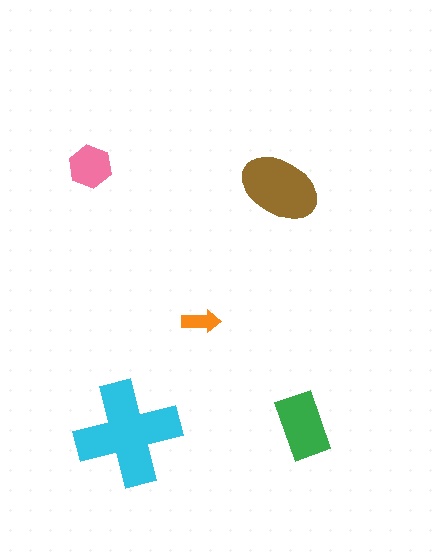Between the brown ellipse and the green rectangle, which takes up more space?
The brown ellipse.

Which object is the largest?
The cyan cross.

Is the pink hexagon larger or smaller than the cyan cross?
Smaller.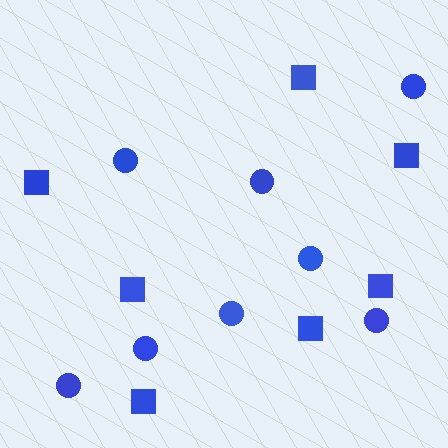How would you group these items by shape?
There are 2 groups: one group of circles (8) and one group of squares (7).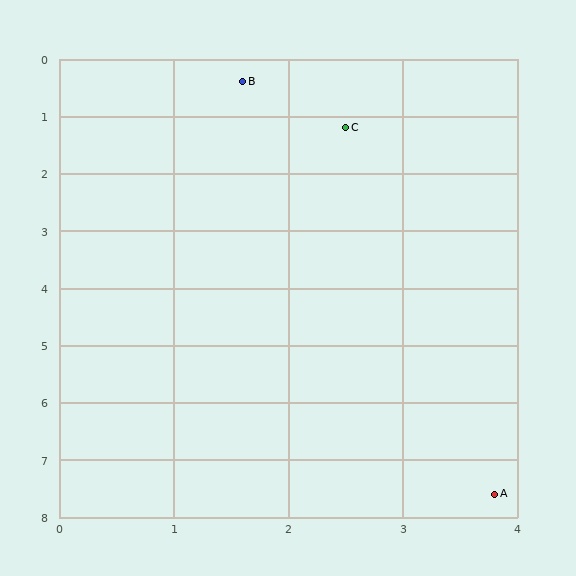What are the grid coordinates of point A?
Point A is at approximately (3.8, 7.6).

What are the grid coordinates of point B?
Point B is at approximately (1.6, 0.4).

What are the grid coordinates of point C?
Point C is at approximately (2.5, 1.2).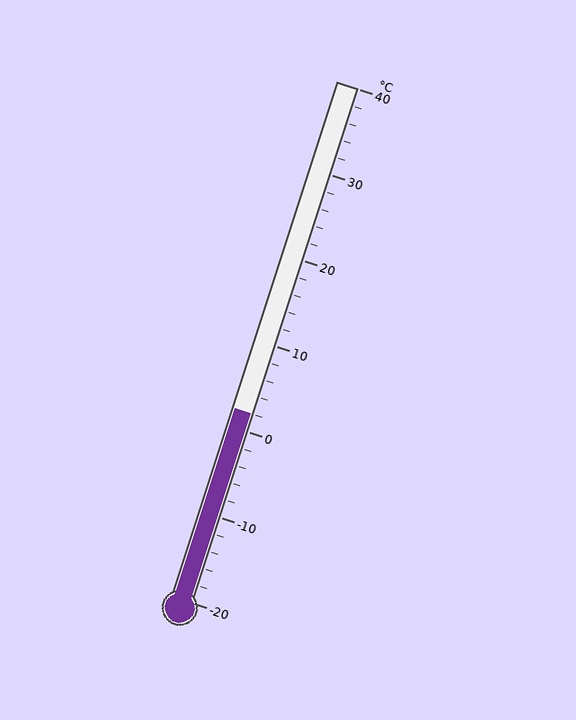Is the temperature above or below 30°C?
The temperature is below 30°C.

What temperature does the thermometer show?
The thermometer shows approximately 2°C.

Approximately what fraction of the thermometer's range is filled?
The thermometer is filled to approximately 35% of its range.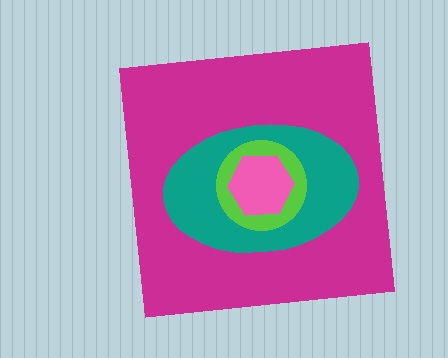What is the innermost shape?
The pink hexagon.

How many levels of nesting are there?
4.